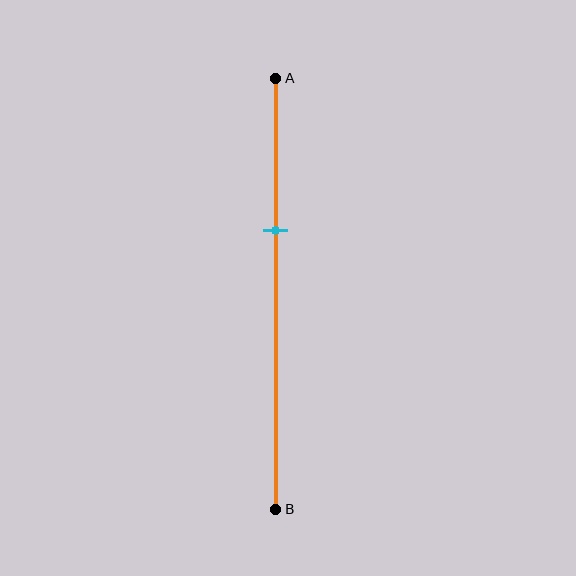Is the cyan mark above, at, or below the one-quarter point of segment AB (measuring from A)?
The cyan mark is below the one-quarter point of segment AB.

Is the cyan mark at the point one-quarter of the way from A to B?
No, the mark is at about 35% from A, not at the 25% one-quarter point.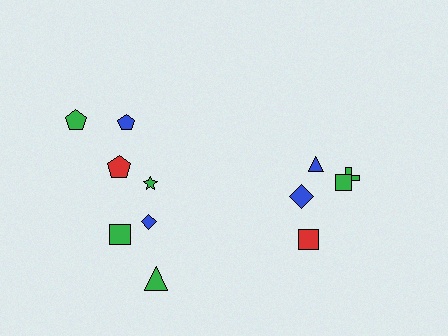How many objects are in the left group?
There are 7 objects.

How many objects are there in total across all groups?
There are 12 objects.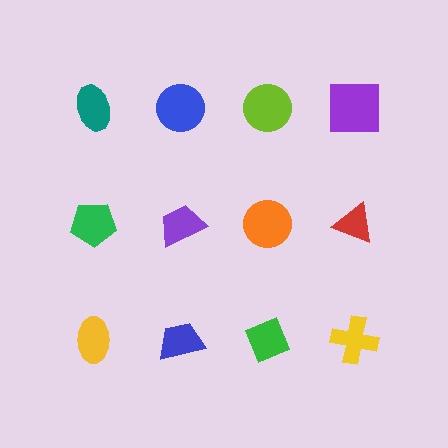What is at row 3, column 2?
A blue trapezoid.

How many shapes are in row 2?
4 shapes.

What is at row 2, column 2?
A purple trapezoid.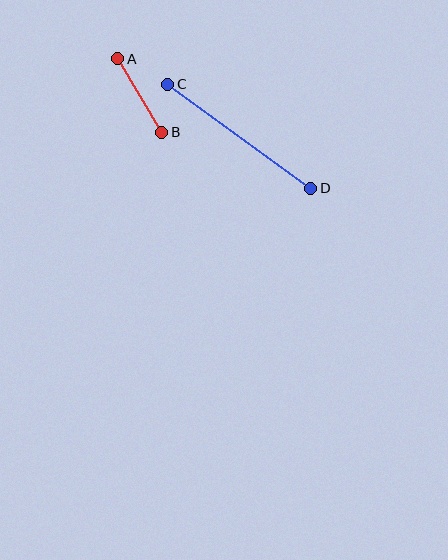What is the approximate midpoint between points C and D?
The midpoint is at approximately (239, 136) pixels.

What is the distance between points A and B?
The distance is approximately 86 pixels.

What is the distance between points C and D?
The distance is approximately 177 pixels.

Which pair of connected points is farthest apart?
Points C and D are farthest apart.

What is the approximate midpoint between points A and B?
The midpoint is at approximately (140, 96) pixels.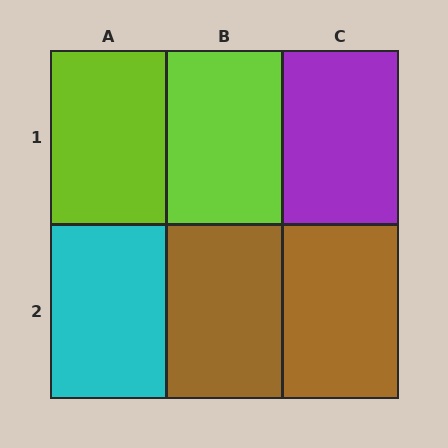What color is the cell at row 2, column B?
Brown.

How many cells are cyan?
1 cell is cyan.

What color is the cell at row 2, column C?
Brown.